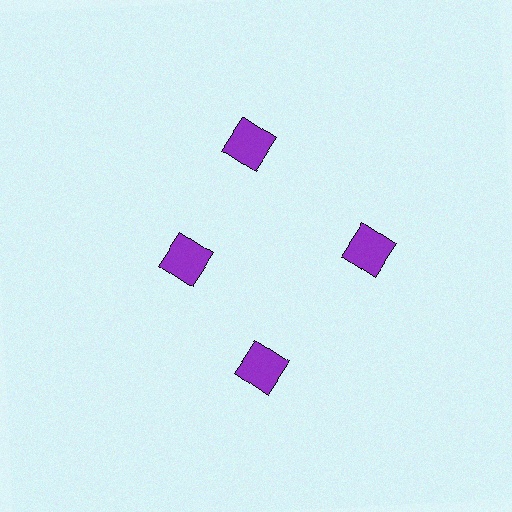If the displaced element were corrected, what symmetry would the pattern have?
It would have 4-fold rotational symmetry — the pattern would map onto itself every 90 degrees.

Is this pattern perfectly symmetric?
No. The 4 purple squares are arranged in a ring, but one element near the 9 o'clock position is pulled inward toward the center, breaking the 4-fold rotational symmetry.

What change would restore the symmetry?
The symmetry would be restored by moving it outward, back onto the ring so that all 4 squares sit at equal angles and equal distance from the center.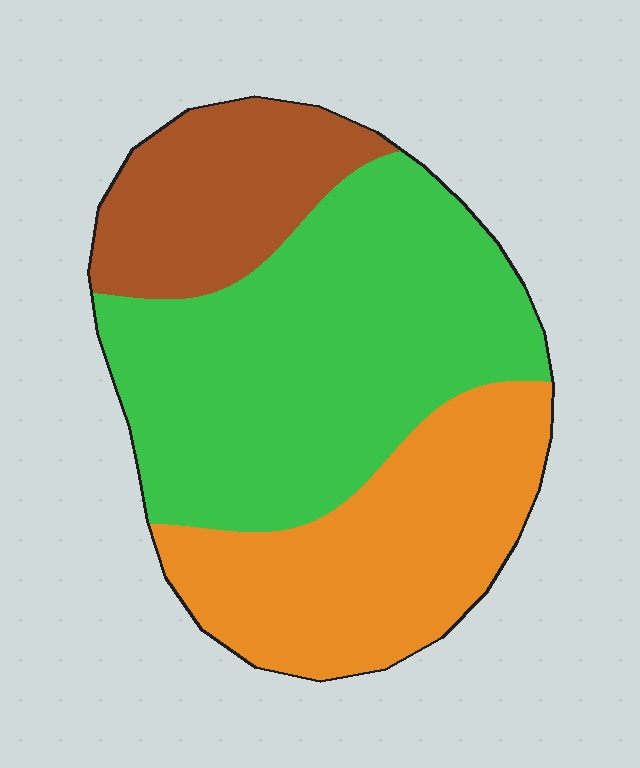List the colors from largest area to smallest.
From largest to smallest: green, orange, brown.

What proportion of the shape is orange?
Orange covers around 30% of the shape.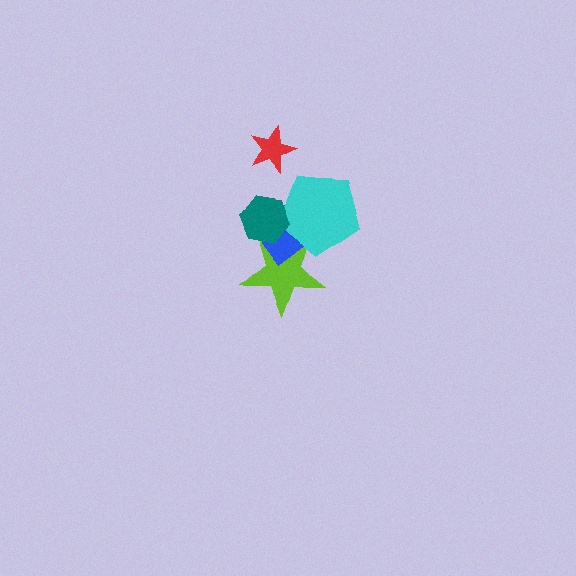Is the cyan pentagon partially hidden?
Yes, it is partially covered by another shape.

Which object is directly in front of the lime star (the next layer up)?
The blue diamond is directly in front of the lime star.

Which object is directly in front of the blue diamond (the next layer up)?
The cyan pentagon is directly in front of the blue diamond.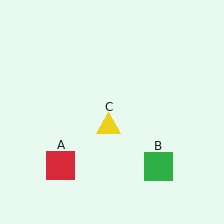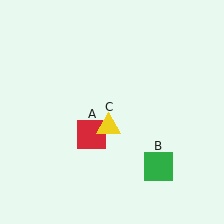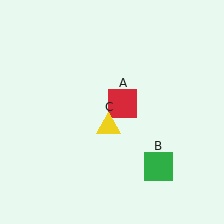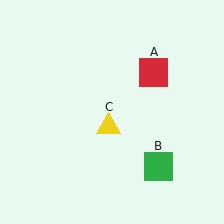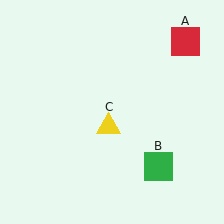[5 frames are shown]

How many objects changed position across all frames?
1 object changed position: red square (object A).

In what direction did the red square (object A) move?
The red square (object A) moved up and to the right.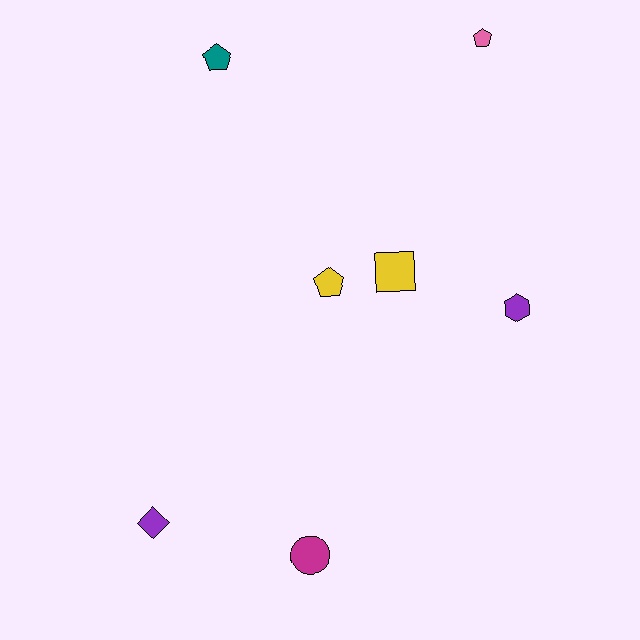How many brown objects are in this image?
There are no brown objects.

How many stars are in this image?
There are no stars.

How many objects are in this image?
There are 7 objects.